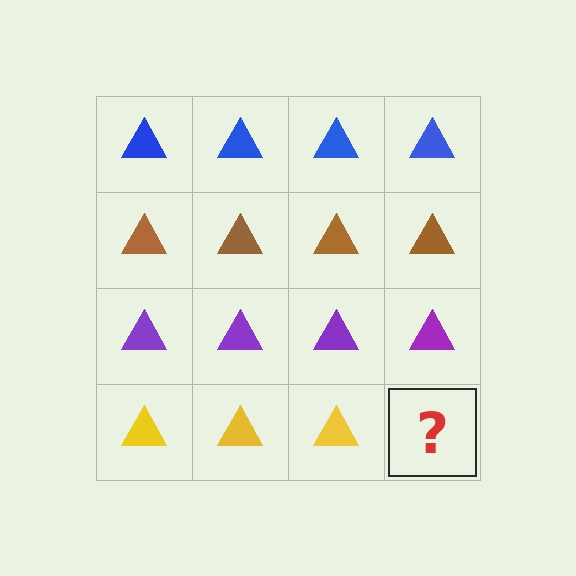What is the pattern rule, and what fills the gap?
The rule is that each row has a consistent color. The gap should be filled with a yellow triangle.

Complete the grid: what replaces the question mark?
The question mark should be replaced with a yellow triangle.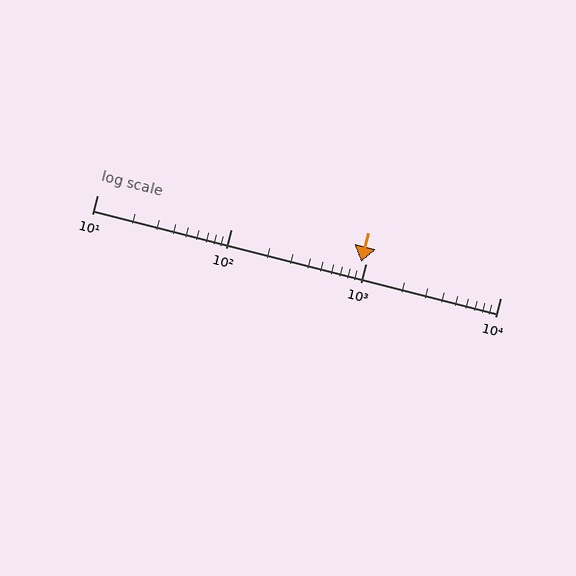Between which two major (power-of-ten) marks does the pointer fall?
The pointer is between 100 and 1000.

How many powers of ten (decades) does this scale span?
The scale spans 3 decades, from 10 to 10000.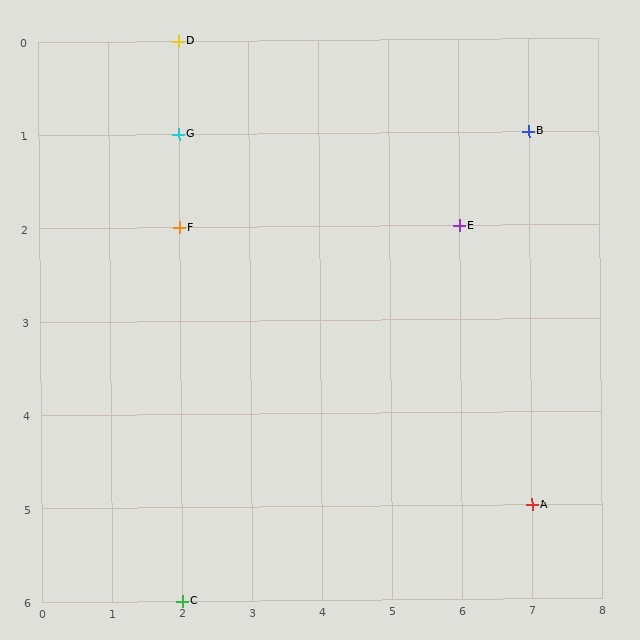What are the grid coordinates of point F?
Point F is at grid coordinates (2, 2).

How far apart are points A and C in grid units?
Points A and C are 5 columns and 1 row apart (about 5.1 grid units diagonally).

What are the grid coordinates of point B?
Point B is at grid coordinates (7, 1).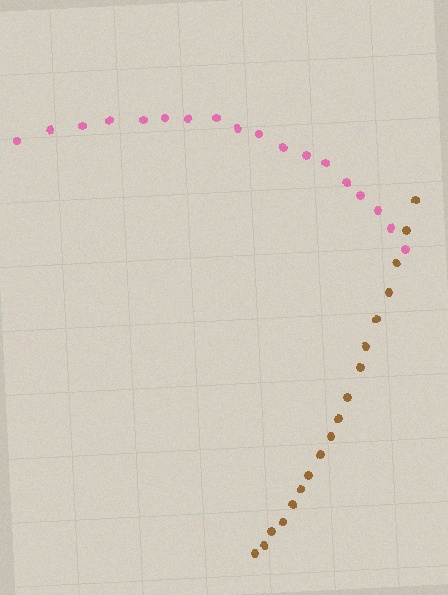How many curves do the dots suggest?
There are 2 distinct paths.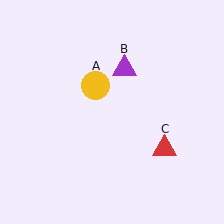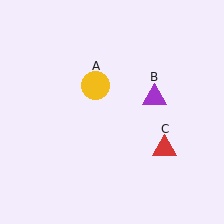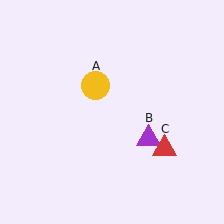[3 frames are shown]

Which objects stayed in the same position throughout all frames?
Yellow circle (object A) and red triangle (object C) remained stationary.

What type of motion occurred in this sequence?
The purple triangle (object B) rotated clockwise around the center of the scene.